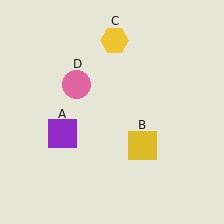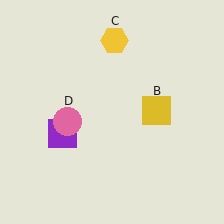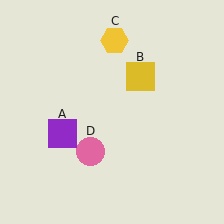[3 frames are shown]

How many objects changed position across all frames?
2 objects changed position: yellow square (object B), pink circle (object D).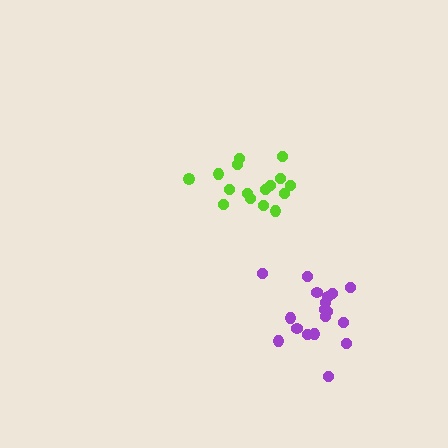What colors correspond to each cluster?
The clusters are colored: purple, lime.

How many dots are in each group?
Group 1: 19 dots, Group 2: 16 dots (35 total).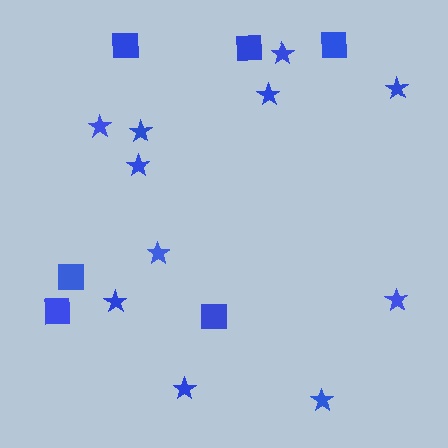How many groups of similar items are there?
There are 2 groups: one group of squares (6) and one group of stars (11).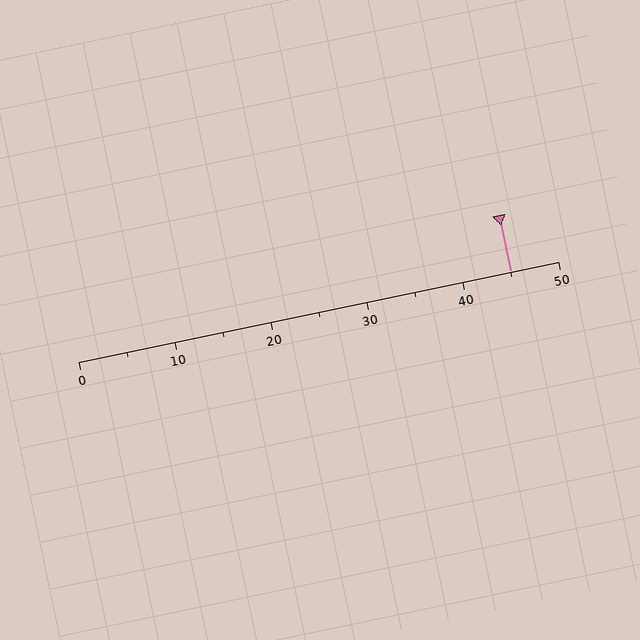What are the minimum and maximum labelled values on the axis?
The axis runs from 0 to 50.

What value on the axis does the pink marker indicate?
The marker indicates approximately 45.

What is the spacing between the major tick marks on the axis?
The major ticks are spaced 10 apart.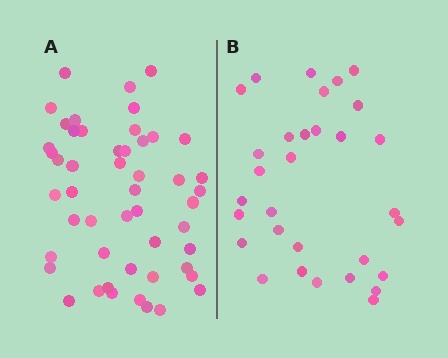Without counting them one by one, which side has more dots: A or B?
Region A (the left region) has more dots.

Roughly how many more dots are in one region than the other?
Region A has approximately 20 more dots than region B.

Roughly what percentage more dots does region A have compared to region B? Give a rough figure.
About 60% more.